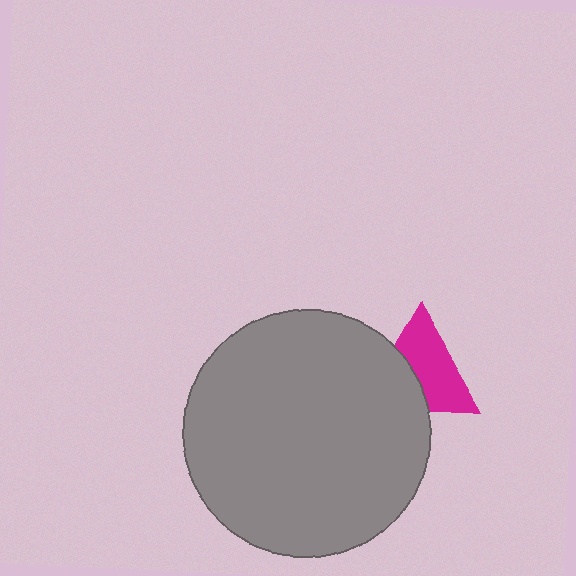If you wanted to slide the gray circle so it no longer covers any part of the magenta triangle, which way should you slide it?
Slide it left — that is the most direct way to separate the two shapes.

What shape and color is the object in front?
The object in front is a gray circle.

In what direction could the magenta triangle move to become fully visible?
The magenta triangle could move right. That would shift it out from behind the gray circle entirely.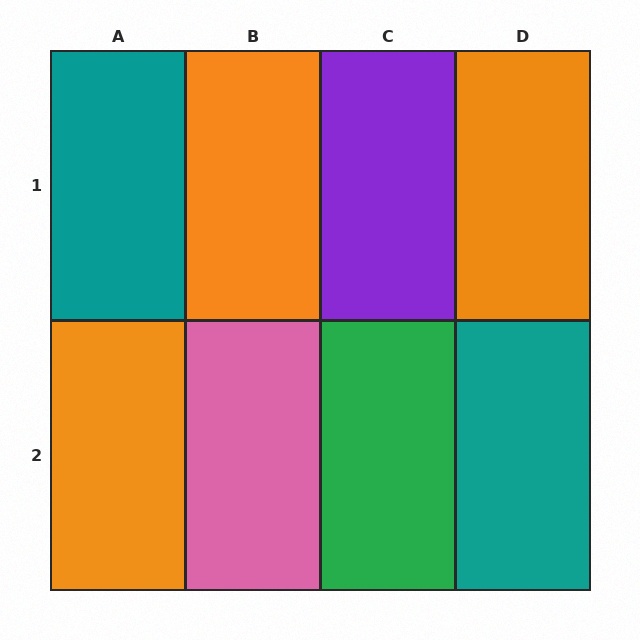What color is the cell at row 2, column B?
Pink.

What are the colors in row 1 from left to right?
Teal, orange, purple, orange.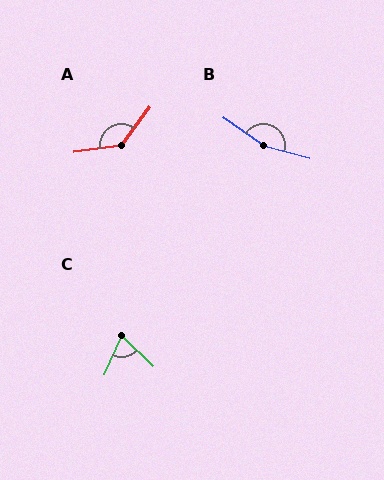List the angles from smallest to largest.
C (70°), A (135°), B (160°).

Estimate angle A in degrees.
Approximately 135 degrees.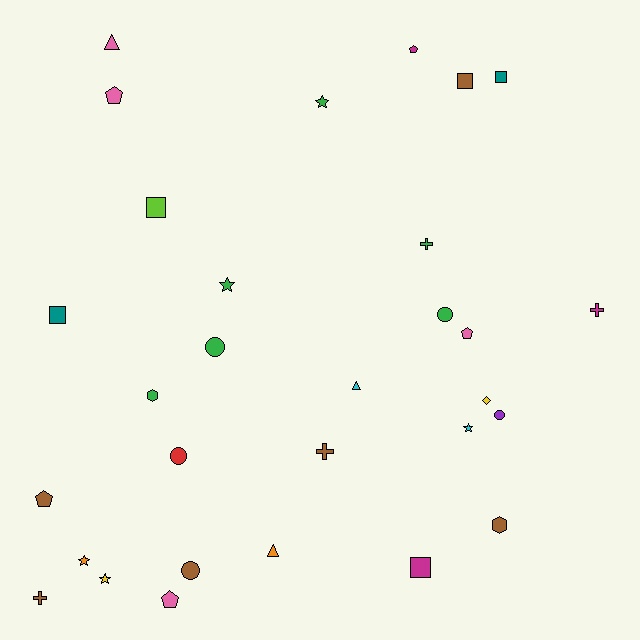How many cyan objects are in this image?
There are 2 cyan objects.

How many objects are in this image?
There are 30 objects.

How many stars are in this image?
There are 5 stars.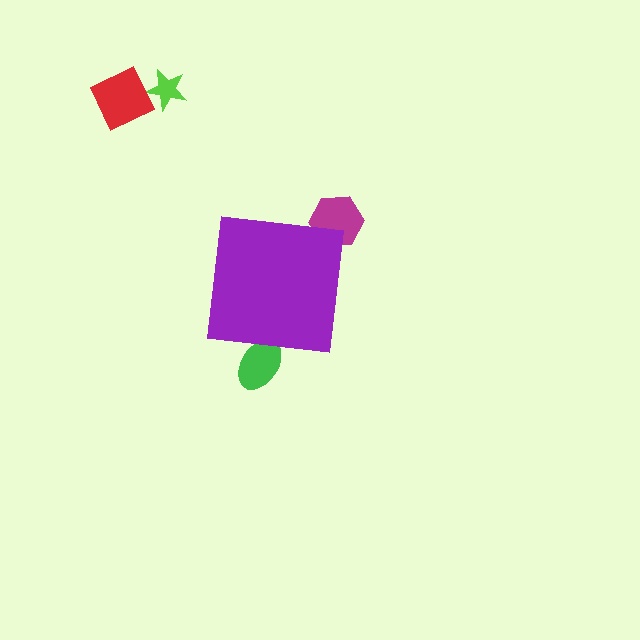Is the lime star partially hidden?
No, the lime star is fully visible.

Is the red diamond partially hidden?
No, the red diamond is fully visible.